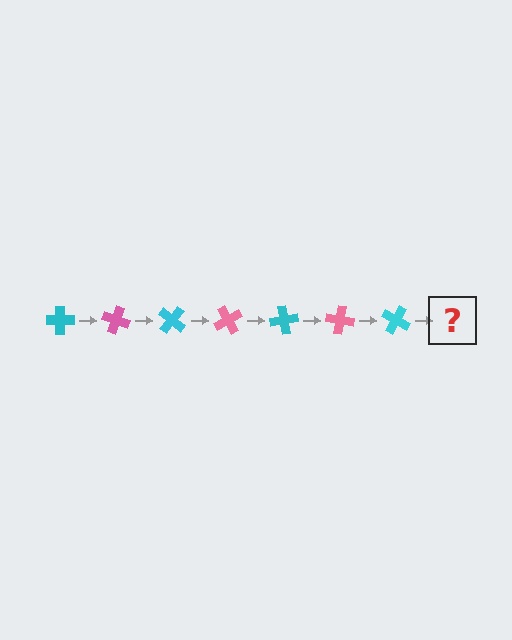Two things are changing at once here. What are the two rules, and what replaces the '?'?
The two rules are that it rotates 20 degrees each step and the color cycles through cyan and pink. The '?' should be a pink cross, rotated 140 degrees from the start.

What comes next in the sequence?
The next element should be a pink cross, rotated 140 degrees from the start.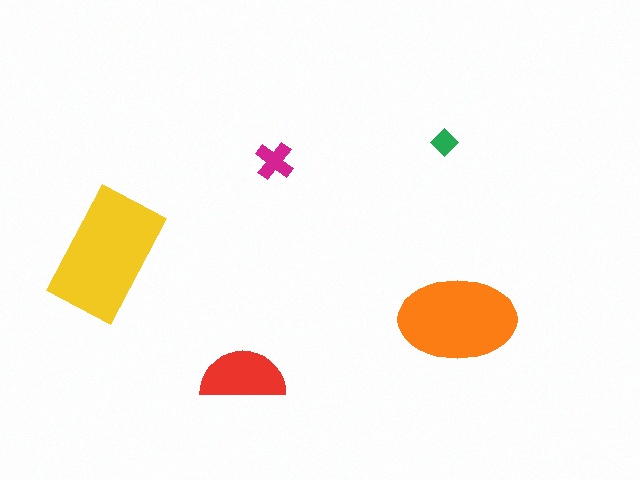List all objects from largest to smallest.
The yellow rectangle, the orange ellipse, the red semicircle, the magenta cross, the green diamond.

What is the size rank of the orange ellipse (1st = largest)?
2nd.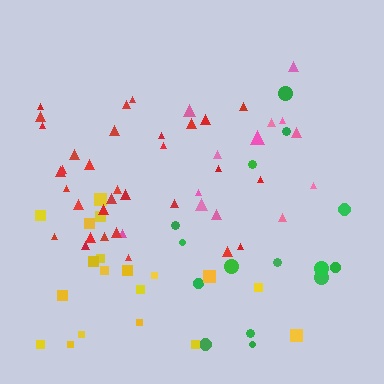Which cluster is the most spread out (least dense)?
Green.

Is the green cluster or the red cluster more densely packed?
Red.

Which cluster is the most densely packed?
Red.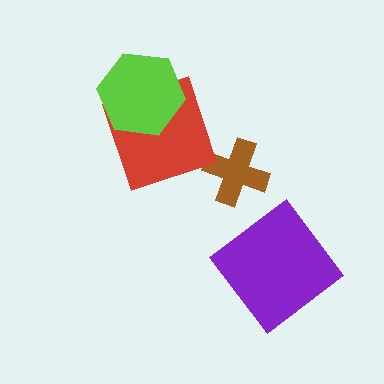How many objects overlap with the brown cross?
0 objects overlap with the brown cross.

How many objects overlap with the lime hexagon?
1 object overlaps with the lime hexagon.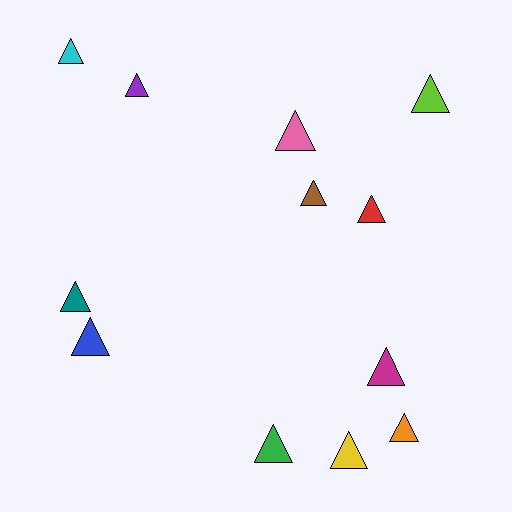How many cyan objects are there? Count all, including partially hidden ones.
There is 1 cyan object.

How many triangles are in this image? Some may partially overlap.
There are 12 triangles.